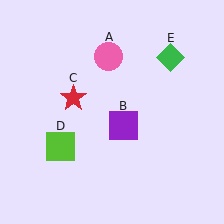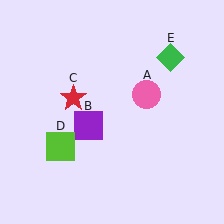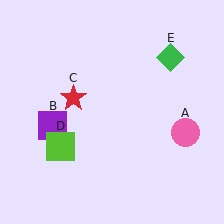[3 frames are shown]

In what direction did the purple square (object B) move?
The purple square (object B) moved left.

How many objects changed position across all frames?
2 objects changed position: pink circle (object A), purple square (object B).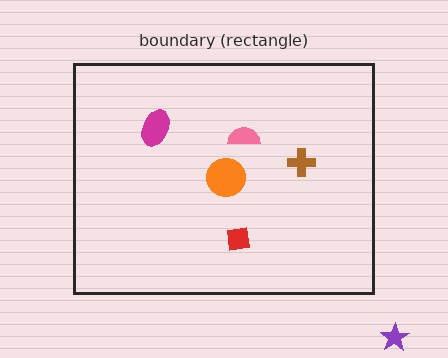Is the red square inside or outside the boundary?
Inside.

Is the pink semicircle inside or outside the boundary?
Inside.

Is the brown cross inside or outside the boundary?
Inside.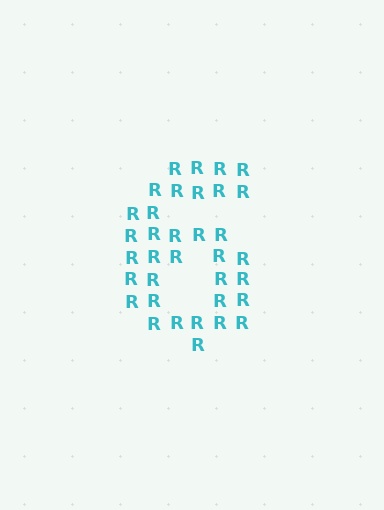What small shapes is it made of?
It is made of small letter R's.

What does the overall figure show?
The overall figure shows the digit 6.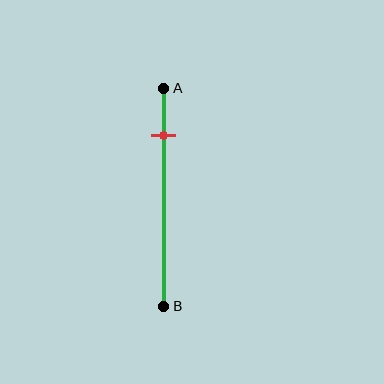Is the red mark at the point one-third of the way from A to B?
No, the mark is at about 20% from A, not at the 33% one-third point.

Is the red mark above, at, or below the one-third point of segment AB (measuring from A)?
The red mark is above the one-third point of segment AB.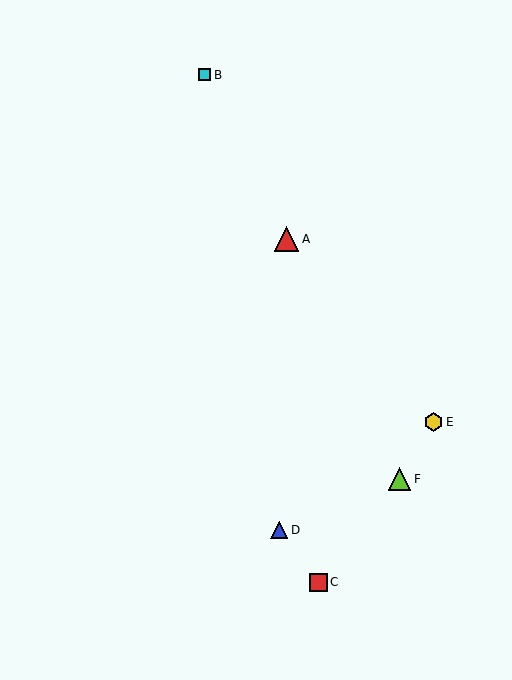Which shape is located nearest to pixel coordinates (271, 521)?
The blue triangle (labeled D) at (279, 530) is nearest to that location.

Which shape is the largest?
The red triangle (labeled A) is the largest.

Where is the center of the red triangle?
The center of the red triangle is at (287, 239).